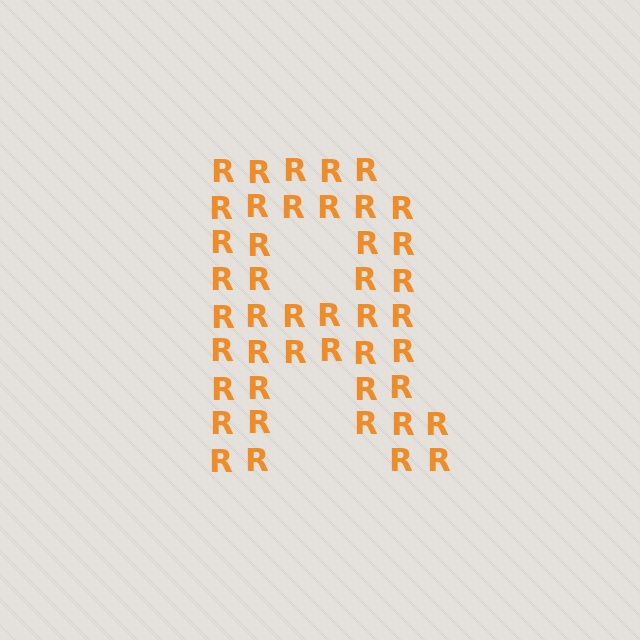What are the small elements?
The small elements are letter R's.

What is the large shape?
The large shape is the letter R.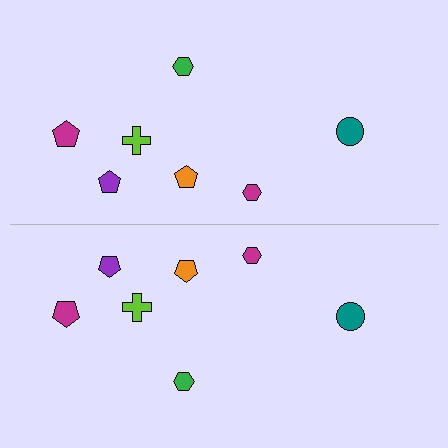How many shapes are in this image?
There are 14 shapes in this image.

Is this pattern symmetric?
Yes, this pattern has bilateral (reflection) symmetry.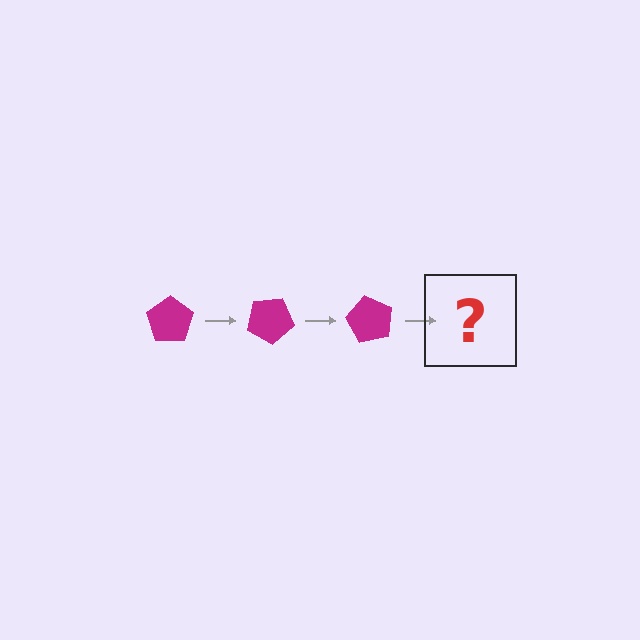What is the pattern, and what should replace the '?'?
The pattern is that the pentagon rotates 30 degrees each step. The '?' should be a magenta pentagon rotated 90 degrees.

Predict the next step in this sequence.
The next step is a magenta pentagon rotated 90 degrees.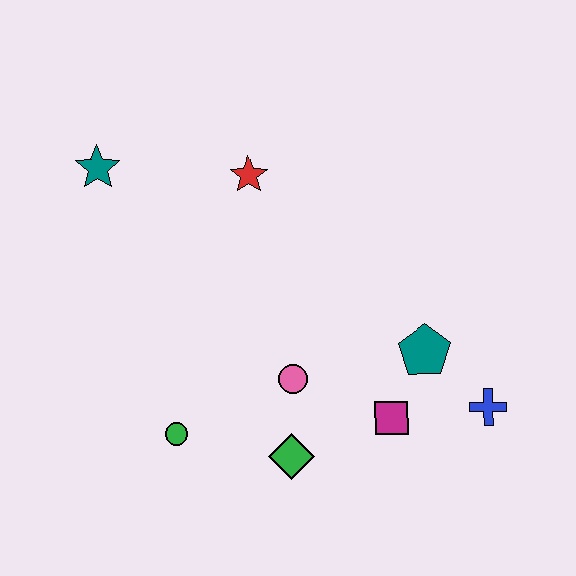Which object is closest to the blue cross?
The teal pentagon is closest to the blue cross.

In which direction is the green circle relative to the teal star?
The green circle is below the teal star.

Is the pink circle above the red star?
No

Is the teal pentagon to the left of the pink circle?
No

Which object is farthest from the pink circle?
The teal star is farthest from the pink circle.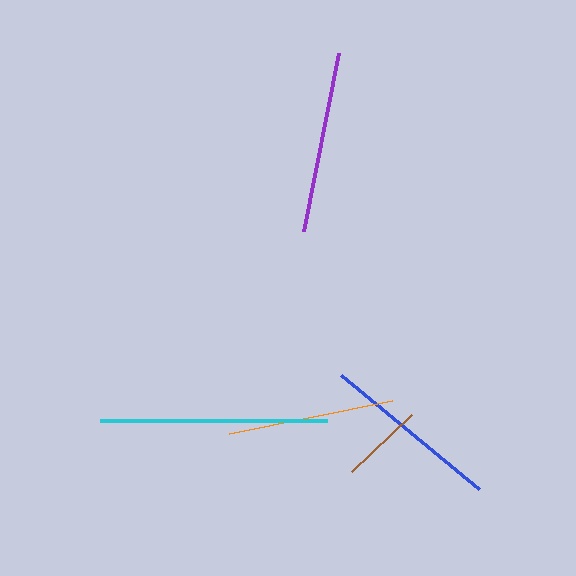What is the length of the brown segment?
The brown segment is approximately 84 pixels long.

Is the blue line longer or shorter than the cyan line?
The cyan line is longer than the blue line.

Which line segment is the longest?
The cyan line is the longest at approximately 227 pixels.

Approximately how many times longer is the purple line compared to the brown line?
The purple line is approximately 2.2 times the length of the brown line.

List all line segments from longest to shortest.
From longest to shortest: cyan, purple, blue, orange, brown.